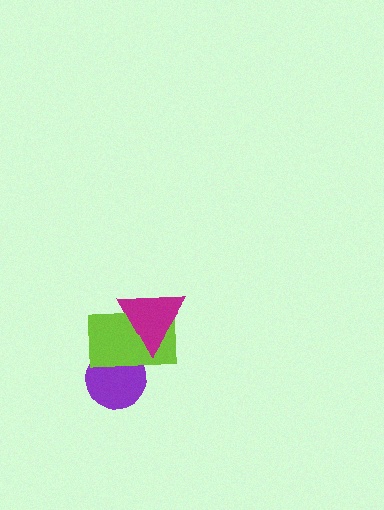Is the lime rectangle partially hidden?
Yes, it is partially covered by another shape.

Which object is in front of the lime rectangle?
The magenta triangle is in front of the lime rectangle.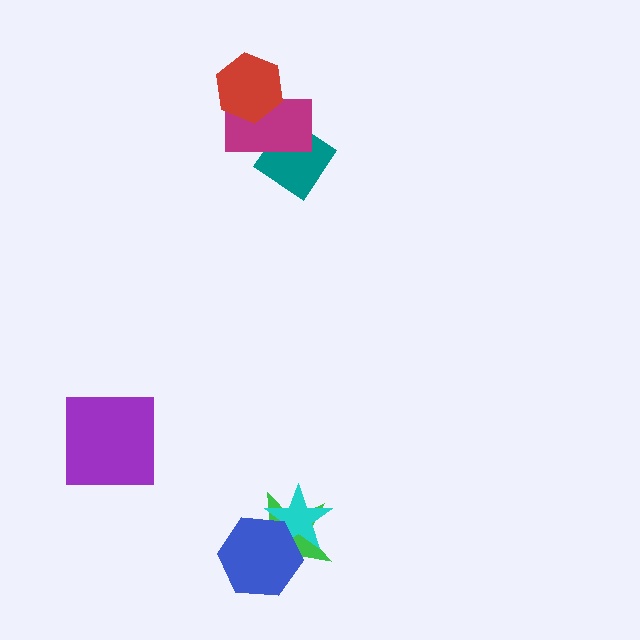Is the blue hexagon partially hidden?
No, no other shape covers it.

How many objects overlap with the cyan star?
2 objects overlap with the cyan star.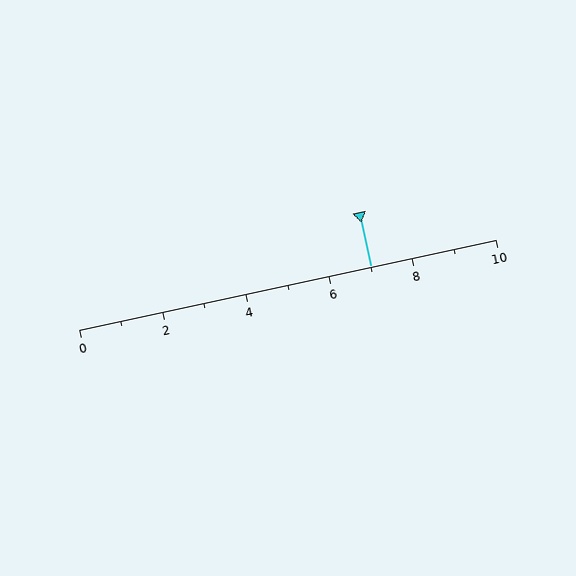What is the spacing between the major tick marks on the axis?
The major ticks are spaced 2 apart.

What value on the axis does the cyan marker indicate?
The marker indicates approximately 7.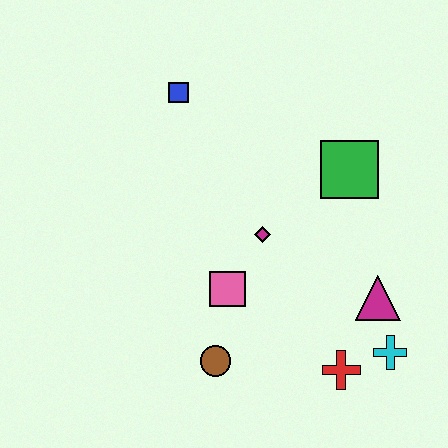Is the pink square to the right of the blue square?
Yes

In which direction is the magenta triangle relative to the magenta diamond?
The magenta triangle is to the right of the magenta diamond.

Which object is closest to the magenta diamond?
The pink square is closest to the magenta diamond.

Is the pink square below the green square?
Yes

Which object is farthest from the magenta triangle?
The blue square is farthest from the magenta triangle.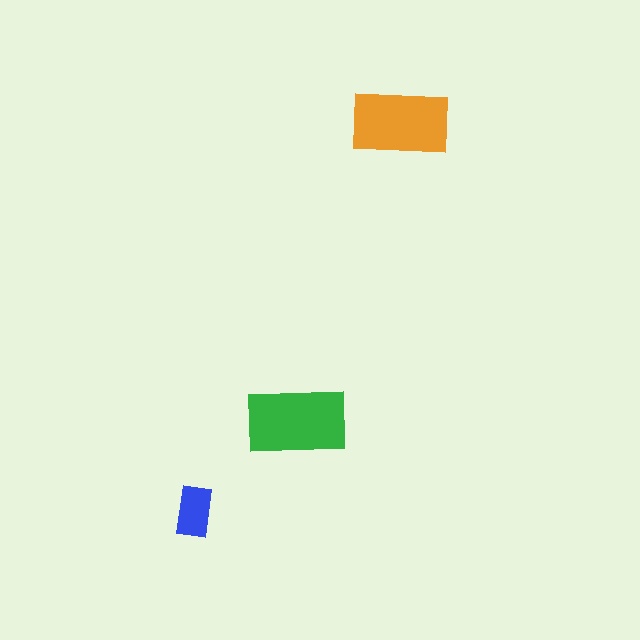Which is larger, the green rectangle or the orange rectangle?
The green one.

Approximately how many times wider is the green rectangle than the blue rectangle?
About 2 times wider.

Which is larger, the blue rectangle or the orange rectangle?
The orange one.